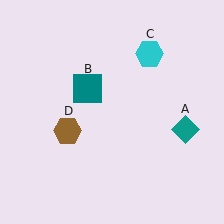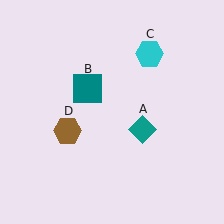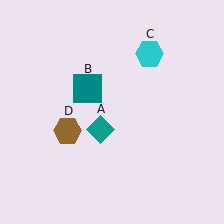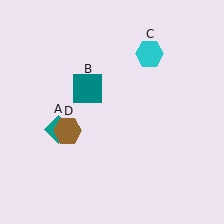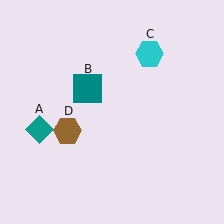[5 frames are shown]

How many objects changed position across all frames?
1 object changed position: teal diamond (object A).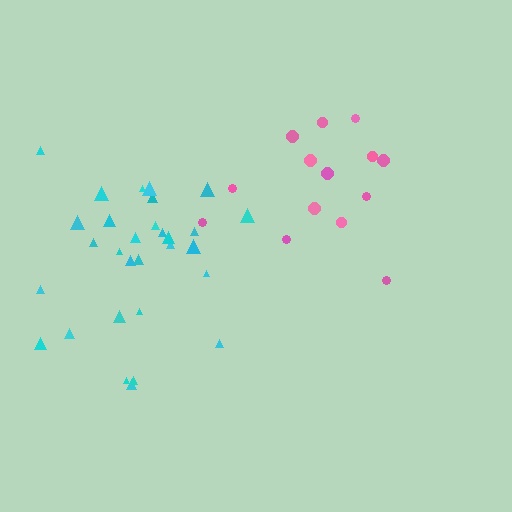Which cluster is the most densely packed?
Cyan.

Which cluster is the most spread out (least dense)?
Pink.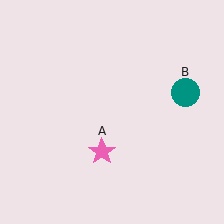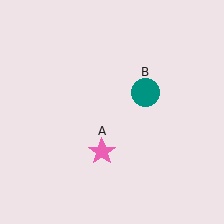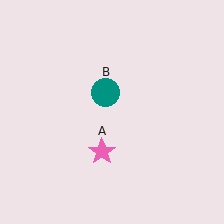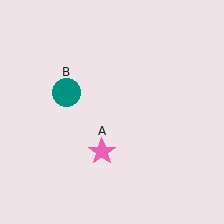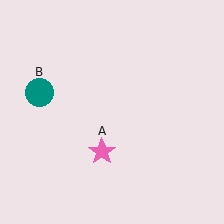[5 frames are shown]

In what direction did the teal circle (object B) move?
The teal circle (object B) moved left.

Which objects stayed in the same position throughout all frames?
Pink star (object A) remained stationary.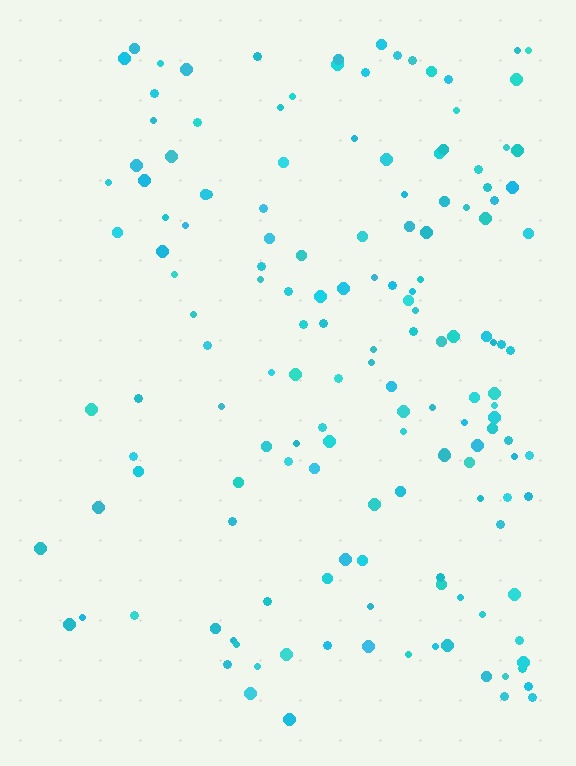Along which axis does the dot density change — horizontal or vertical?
Horizontal.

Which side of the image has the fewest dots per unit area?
The left.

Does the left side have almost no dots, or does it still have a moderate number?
Still a moderate number, just noticeably fewer than the right.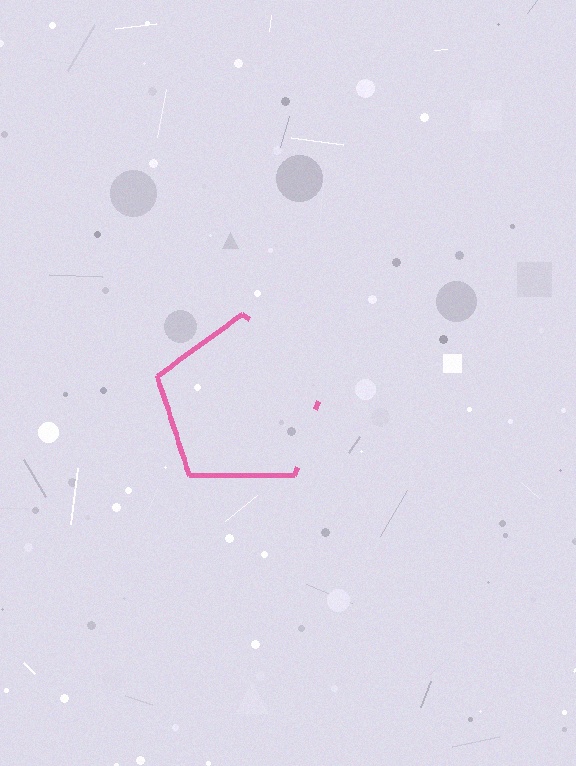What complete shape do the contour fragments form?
The contour fragments form a pentagon.